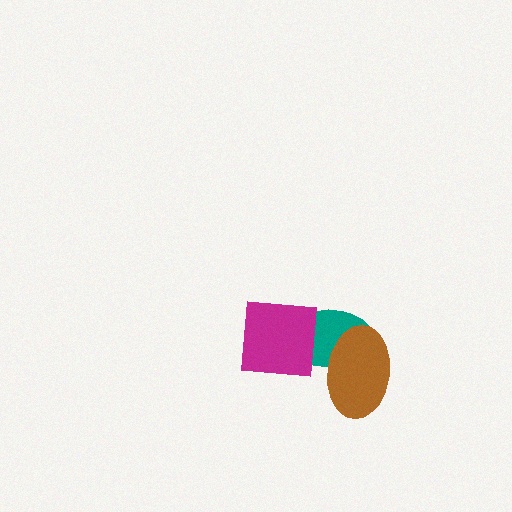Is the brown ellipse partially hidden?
No, no other shape covers it.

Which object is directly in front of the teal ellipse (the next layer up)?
The magenta square is directly in front of the teal ellipse.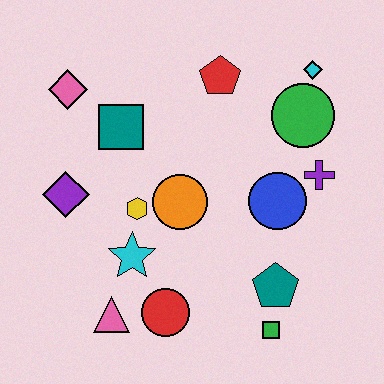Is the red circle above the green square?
Yes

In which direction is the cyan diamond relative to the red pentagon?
The cyan diamond is to the right of the red pentagon.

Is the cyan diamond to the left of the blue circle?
No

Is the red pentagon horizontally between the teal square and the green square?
Yes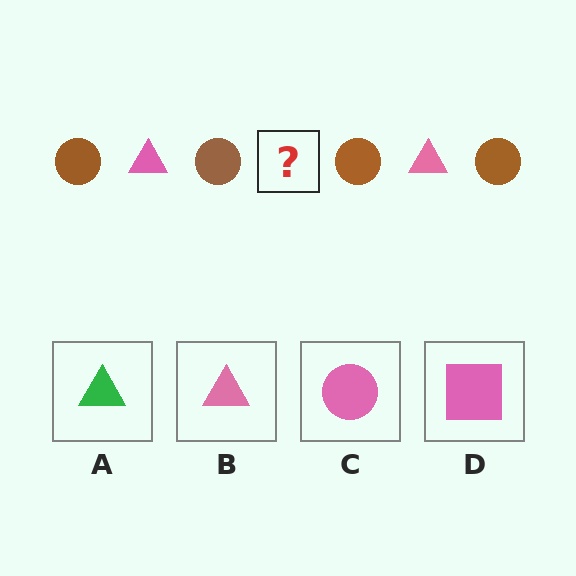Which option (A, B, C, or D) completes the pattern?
B.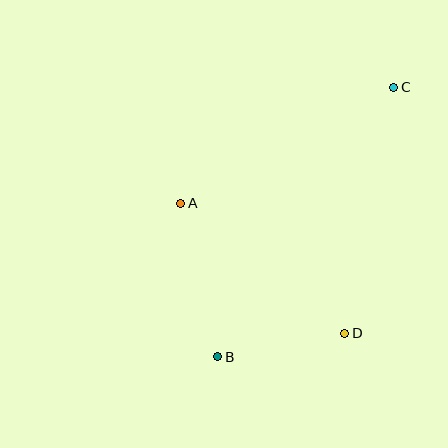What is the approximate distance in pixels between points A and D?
The distance between A and D is approximately 210 pixels.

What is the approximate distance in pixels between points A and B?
The distance between A and B is approximately 158 pixels.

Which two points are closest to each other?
Points B and D are closest to each other.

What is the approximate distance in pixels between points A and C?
The distance between A and C is approximately 243 pixels.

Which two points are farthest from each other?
Points B and C are farthest from each other.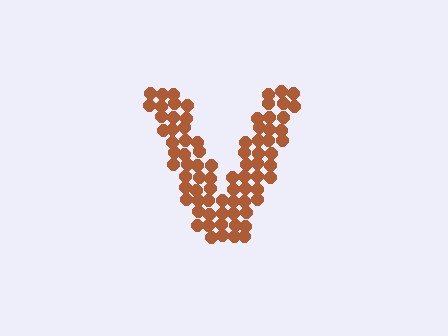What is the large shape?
The large shape is the letter V.